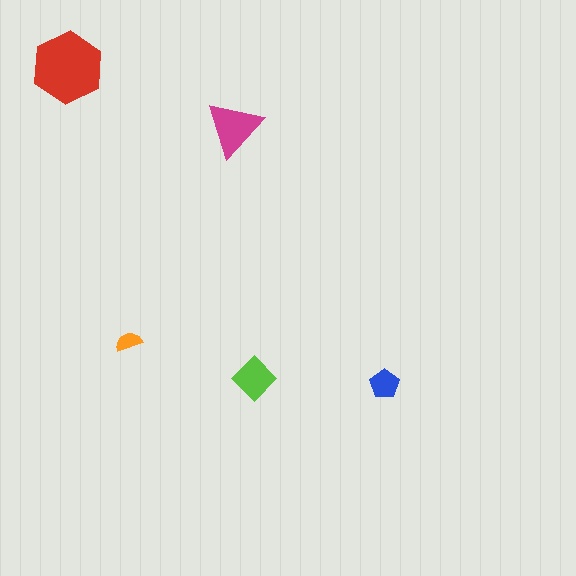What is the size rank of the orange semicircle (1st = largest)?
5th.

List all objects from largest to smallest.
The red hexagon, the magenta triangle, the lime diamond, the blue pentagon, the orange semicircle.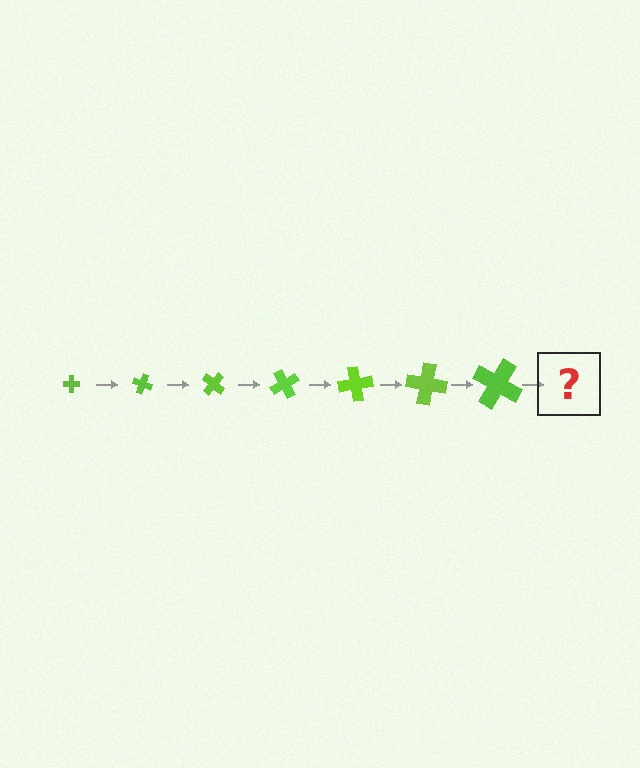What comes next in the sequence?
The next element should be a cross, larger than the previous one and rotated 140 degrees from the start.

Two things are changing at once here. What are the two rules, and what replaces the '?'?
The two rules are that the cross grows larger each step and it rotates 20 degrees each step. The '?' should be a cross, larger than the previous one and rotated 140 degrees from the start.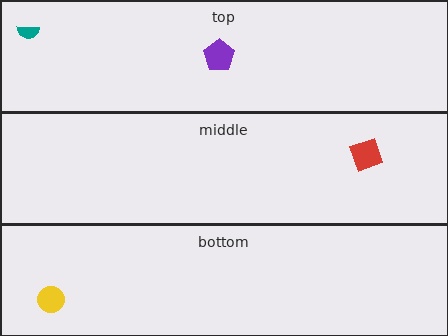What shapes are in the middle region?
The red diamond.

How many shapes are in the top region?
2.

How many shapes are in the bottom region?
1.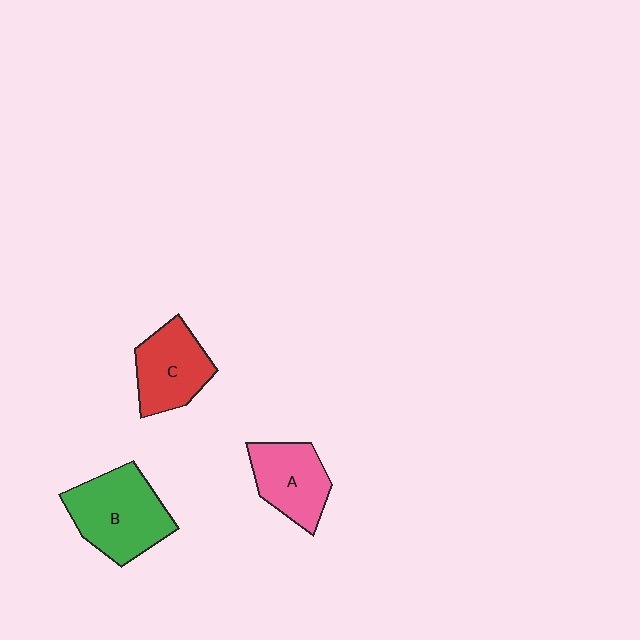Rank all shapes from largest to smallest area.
From largest to smallest: B (green), C (red), A (pink).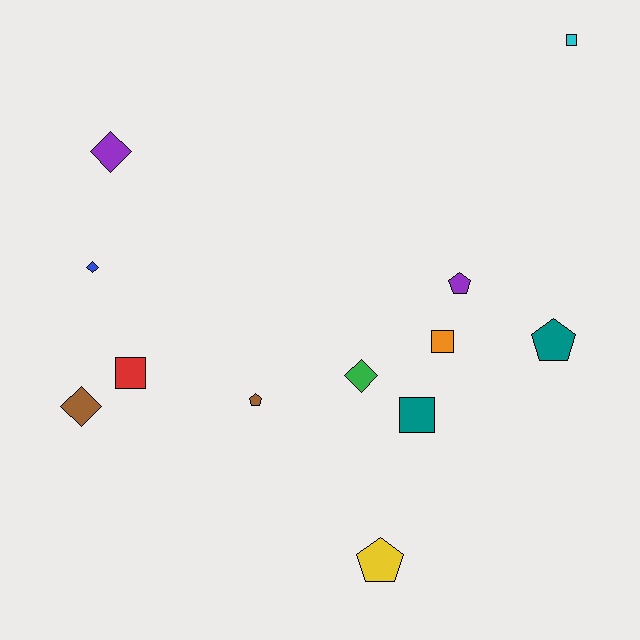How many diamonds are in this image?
There are 4 diamonds.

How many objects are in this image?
There are 12 objects.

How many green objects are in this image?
There is 1 green object.